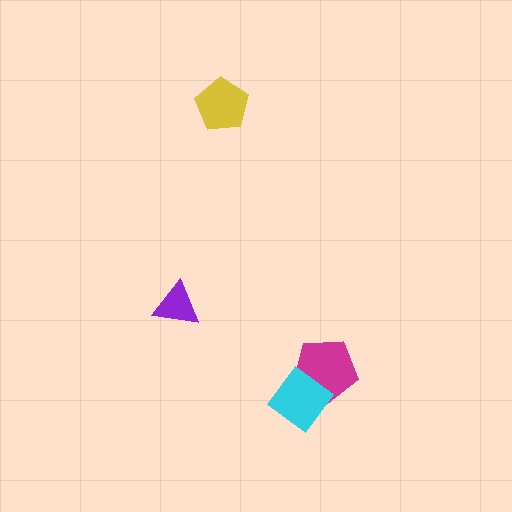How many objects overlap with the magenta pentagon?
1 object overlaps with the magenta pentagon.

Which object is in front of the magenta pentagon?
The cyan diamond is in front of the magenta pentagon.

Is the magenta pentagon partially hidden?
Yes, it is partially covered by another shape.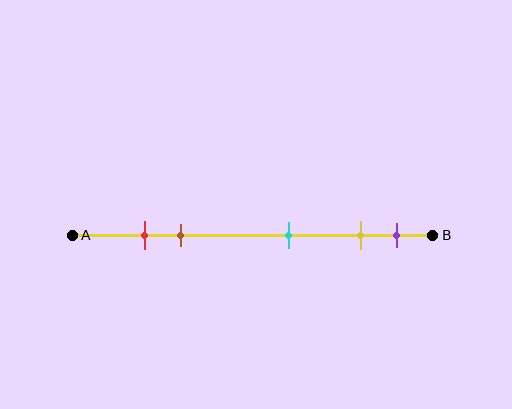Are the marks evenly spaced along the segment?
No, the marks are not evenly spaced.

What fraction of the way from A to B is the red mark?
The red mark is approximately 20% (0.2) of the way from A to B.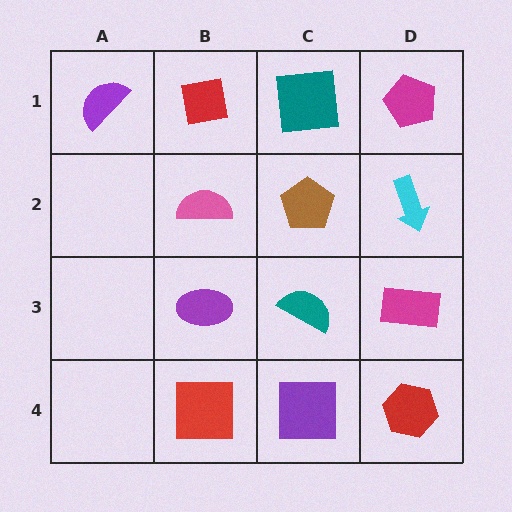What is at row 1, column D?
A magenta pentagon.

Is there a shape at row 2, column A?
No, that cell is empty.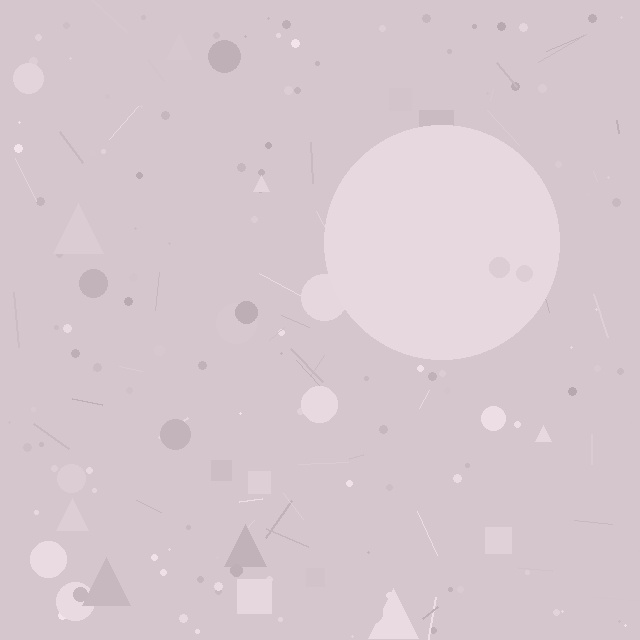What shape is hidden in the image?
A circle is hidden in the image.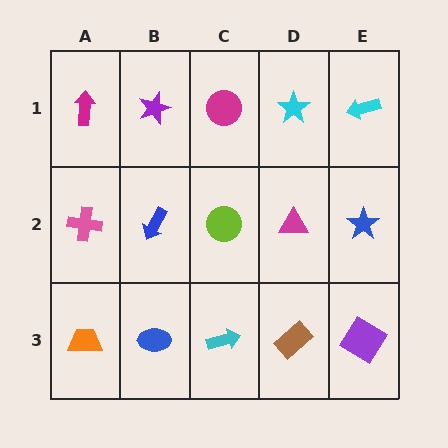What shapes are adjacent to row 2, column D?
A cyan star (row 1, column D), a brown rectangle (row 3, column D), a lime circle (row 2, column C), a blue star (row 2, column E).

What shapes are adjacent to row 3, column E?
A blue star (row 2, column E), a brown rectangle (row 3, column D).